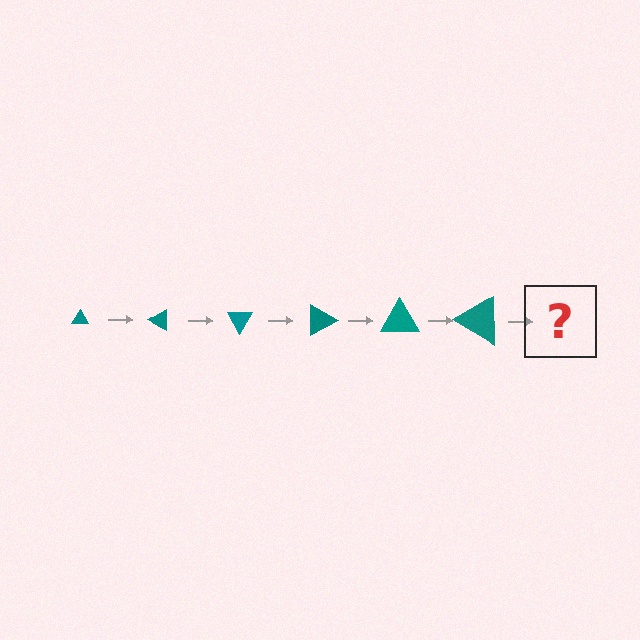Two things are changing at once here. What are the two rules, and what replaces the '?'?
The two rules are that the triangle grows larger each step and it rotates 30 degrees each step. The '?' should be a triangle, larger than the previous one and rotated 180 degrees from the start.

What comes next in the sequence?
The next element should be a triangle, larger than the previous one and rotated 180 degrees from the start.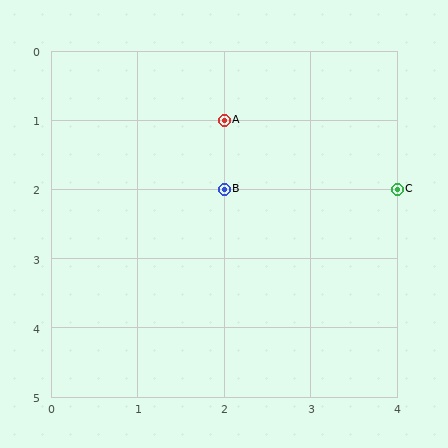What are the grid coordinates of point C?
Point C is at grid coordinates (4, 2).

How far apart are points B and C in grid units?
Points B and C are 2 columns apart.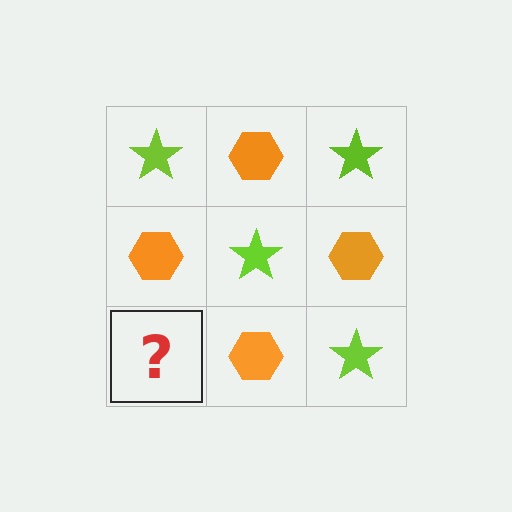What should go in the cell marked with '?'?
The missing cell should contain a lime star.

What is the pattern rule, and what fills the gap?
The rule is that it alternates lime star and orange hexagon in a checkerboard pattern. The gap should be filled with a lime star.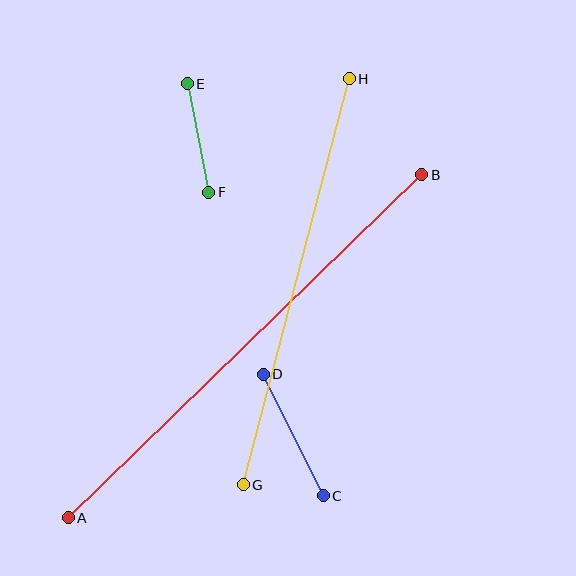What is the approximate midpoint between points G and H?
The midpoint is at approximately (296, 282) pixels.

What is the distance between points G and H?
The distance is approximately 420 pixels.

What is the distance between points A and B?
The distance is approximately 493 pixels.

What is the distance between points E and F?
The distance is approximately 110 pixels.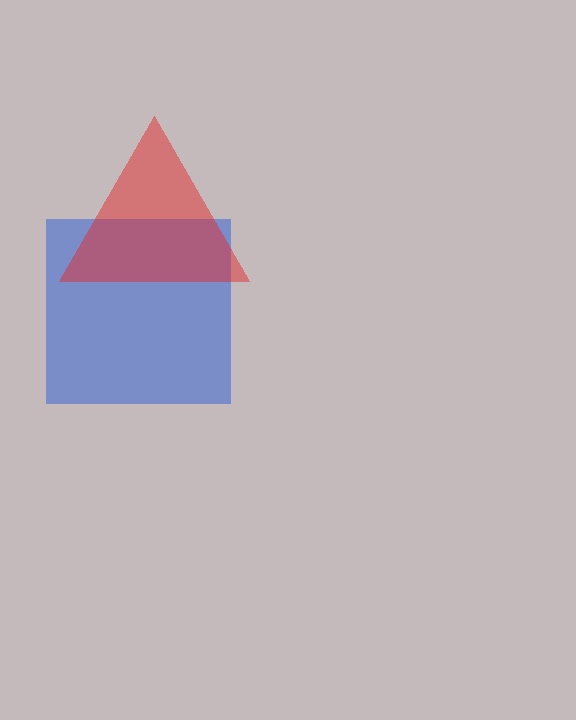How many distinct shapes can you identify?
There are 2 distinct shapes: a blue square, a red triangle.